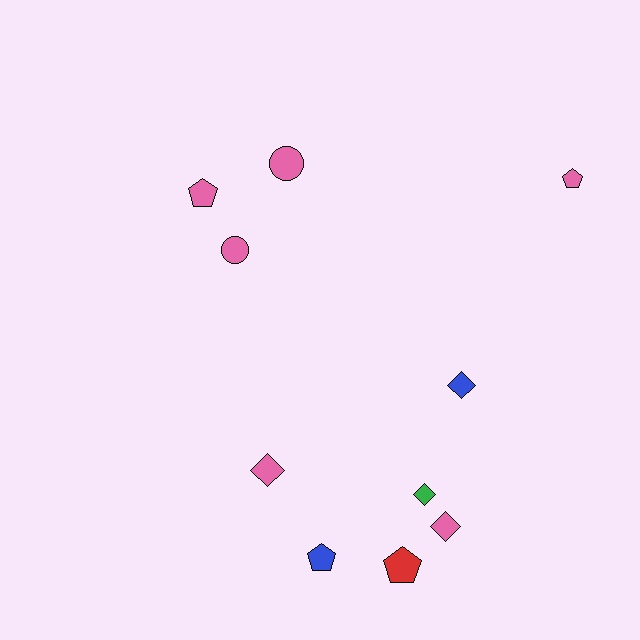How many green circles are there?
There are no green circles.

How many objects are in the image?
There are 10 objects.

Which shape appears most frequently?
Diamond, with 4 objects.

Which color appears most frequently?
Pink, with 6 objects.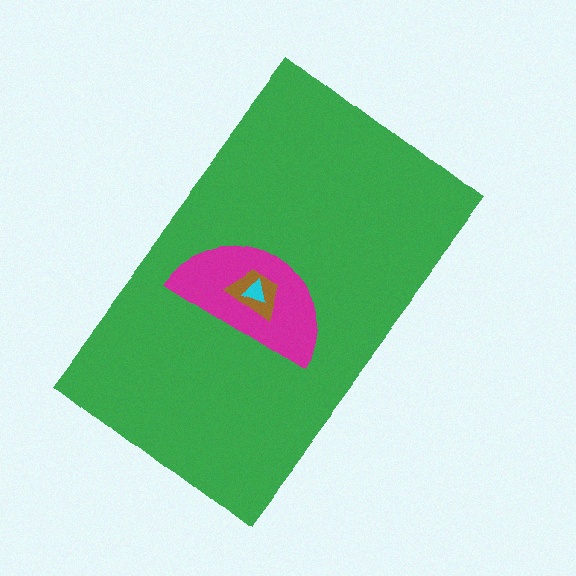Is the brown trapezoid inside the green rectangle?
Yes.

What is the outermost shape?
The green rectangle.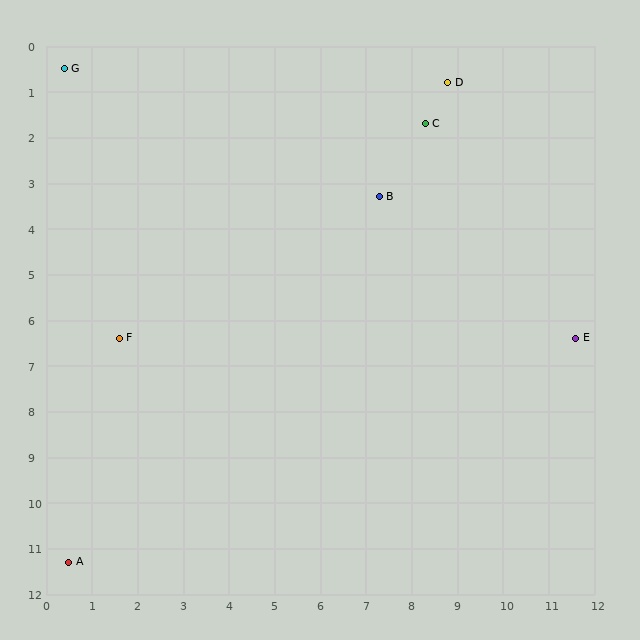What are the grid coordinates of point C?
Point C is at approximately (8.3, 1.7).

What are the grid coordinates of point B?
Point B is at approximately (7.3, 3.3).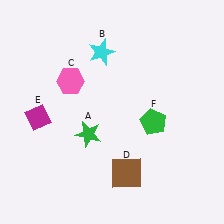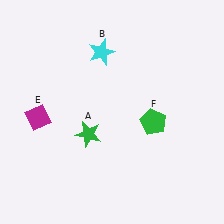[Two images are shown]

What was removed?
The brown square (D), the pink hexagon (C) were removed in Image 2.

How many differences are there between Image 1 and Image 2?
There are 2 differences between the two images.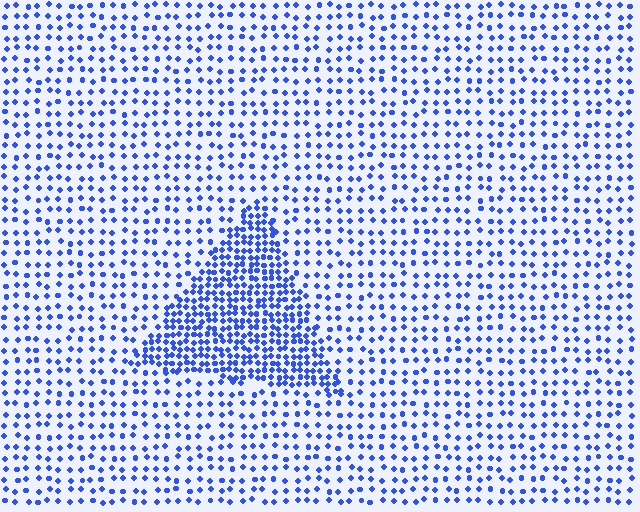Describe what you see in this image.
The image contains small blue elements arranged at two different densities. A triangle-shaped region is visible where the elements are more densely packed than the surrounding area.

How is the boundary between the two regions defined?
The boundary is defined by a change in element density (approximately 2.3x ratio). All elements are the same color, size, and shape.